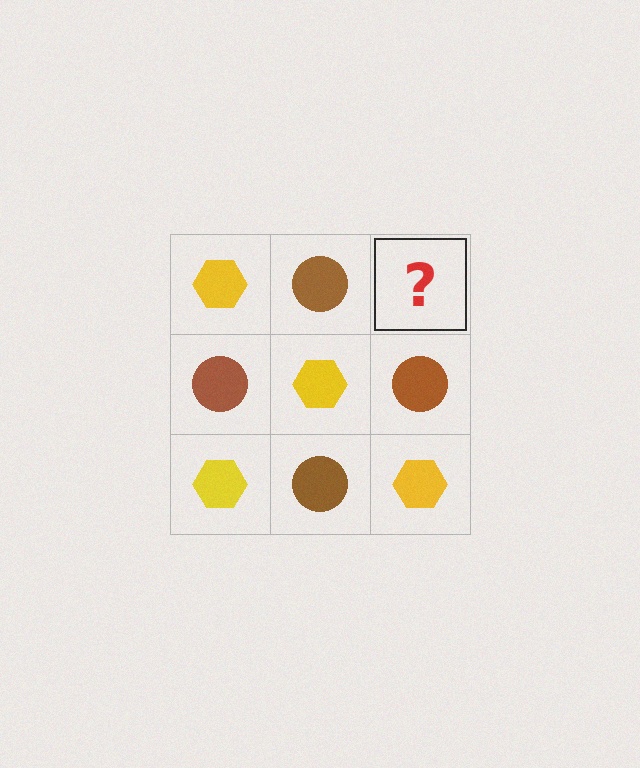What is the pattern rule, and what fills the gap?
The rule is that it alternates yellow hexagon and brown circle in a checkerboard pattern. The gap should be filled with a yellow hexagon.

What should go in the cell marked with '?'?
The missing cell should contain a yellow hexagon.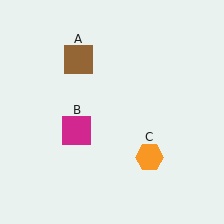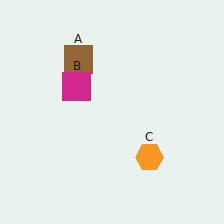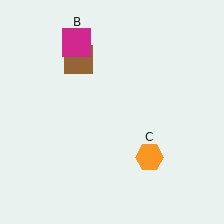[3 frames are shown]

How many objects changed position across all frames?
1 object changed position: magenta square (object B).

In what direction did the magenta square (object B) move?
The magenta square (object B) moved up.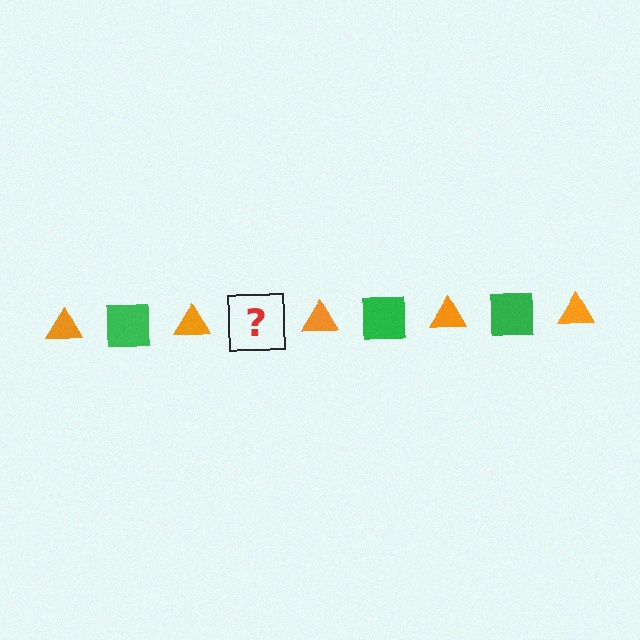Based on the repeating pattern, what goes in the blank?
The blank should be a green square.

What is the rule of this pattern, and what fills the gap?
The rule is that the pattern alternates between orange triangle and green square. The gap should be filled with a green square.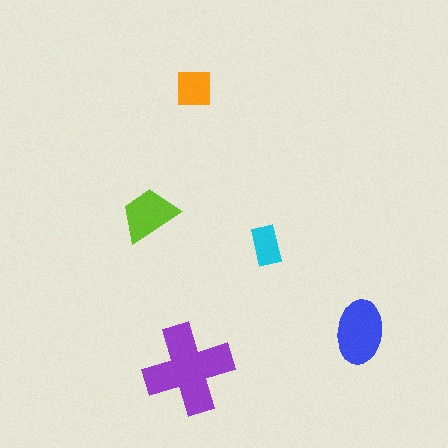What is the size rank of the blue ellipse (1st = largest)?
2nd.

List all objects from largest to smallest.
The purple cross, the blue ellipse, the lime trapezoid, the orange square, the cyan rectangle.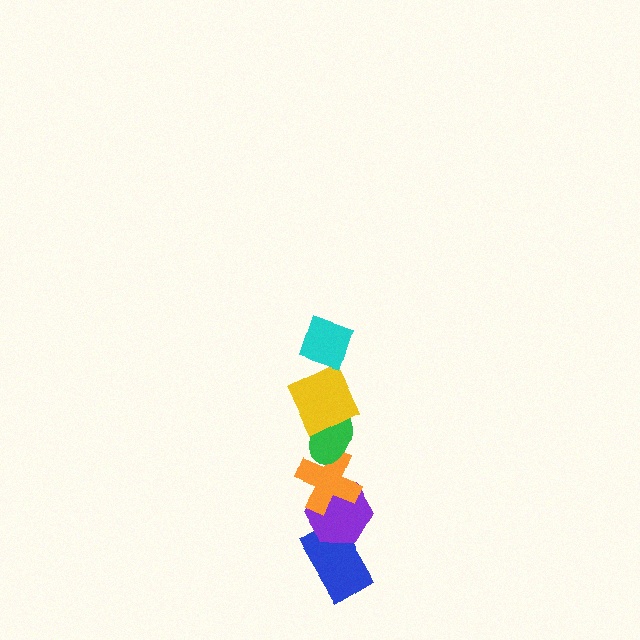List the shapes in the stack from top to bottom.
From top to bottom: the cyan diamond, the yellow square, the green ellipse, the orange cross, the purple hexagon, the blue rectangle.